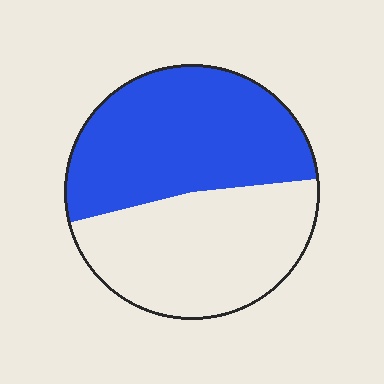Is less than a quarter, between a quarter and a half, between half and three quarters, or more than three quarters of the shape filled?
Between half and three quarters.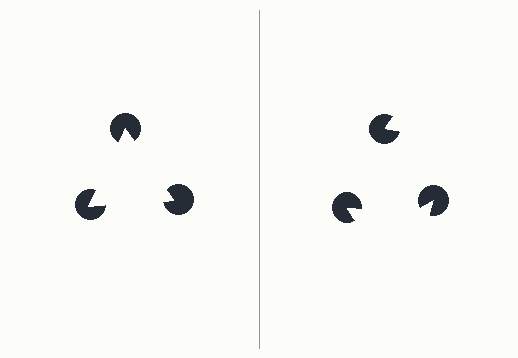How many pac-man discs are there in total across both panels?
6 — 3 on each side.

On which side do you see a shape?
An illusory triangle appears on the left side. On the right side the wedge cuts are rotated, so no coherent shape forms.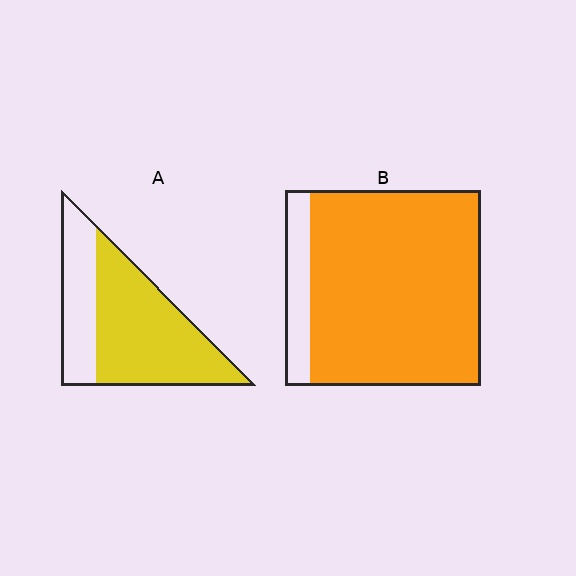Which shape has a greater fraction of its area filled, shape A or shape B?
Shape B.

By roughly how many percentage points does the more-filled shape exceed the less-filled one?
By roughly 20 percentage points (B over A).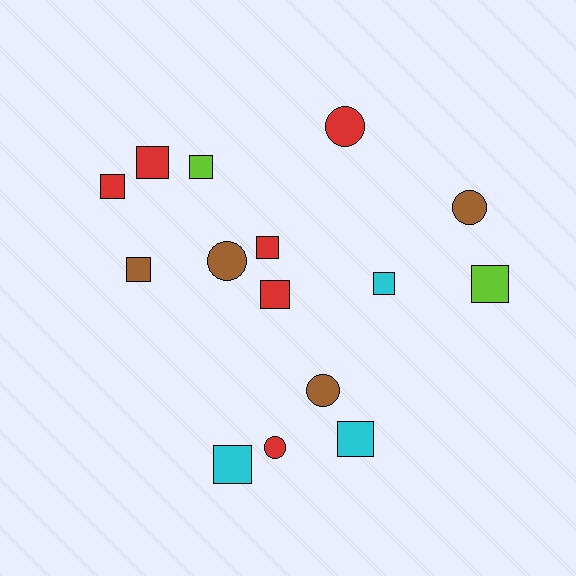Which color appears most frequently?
Red, with 6 objects.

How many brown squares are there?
There is 1 brown square.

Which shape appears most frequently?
Square, with 10 objects.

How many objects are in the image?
There are 15 objects.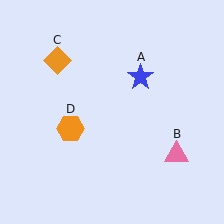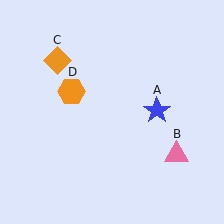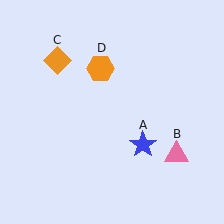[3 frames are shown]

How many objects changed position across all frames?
2 objects changed position: blue star (object A), orange hexagon (object D).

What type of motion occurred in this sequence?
The blue star (object A), orange hexagon (object D) rotated clockwise around the center of the scene.